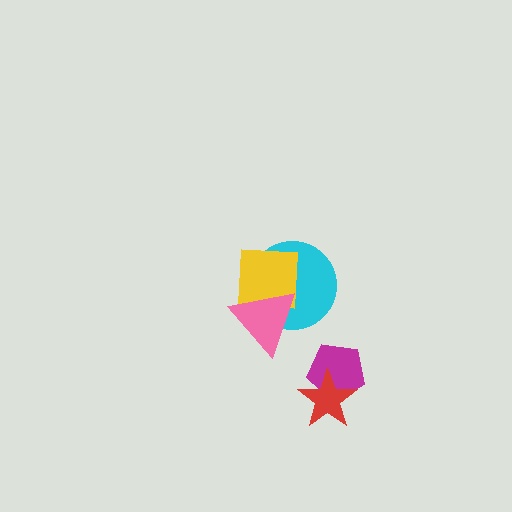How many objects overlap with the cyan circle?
2 objects overlap with the cyan circle.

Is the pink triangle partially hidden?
No, no other shape covers it.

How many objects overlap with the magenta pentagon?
1 object overlaps with the magenta pentagon.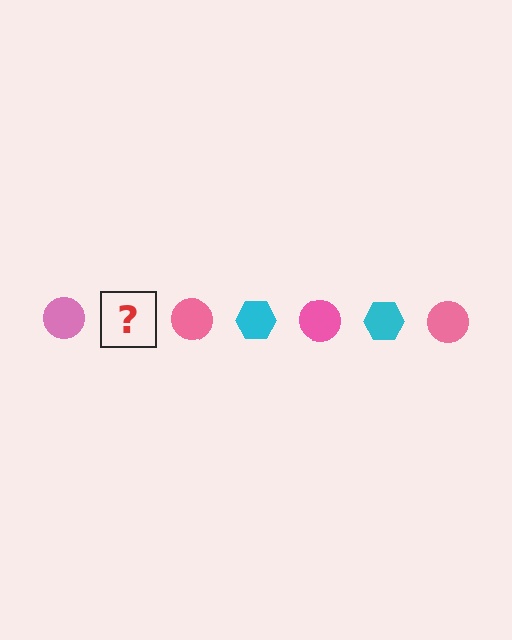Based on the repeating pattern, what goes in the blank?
The blank should be a cyan hexagon.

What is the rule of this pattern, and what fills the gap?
The rule is that the pattern alternates between pink circle and cyan hexagon. The gap should be filled with a cyan hexagon.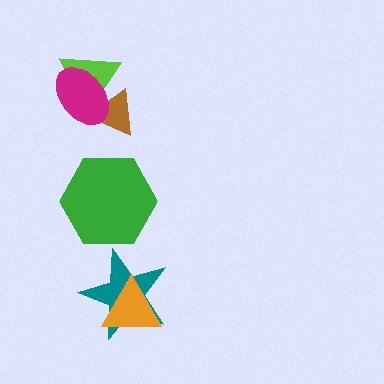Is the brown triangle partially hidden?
Yes, it is partially covered by another shape.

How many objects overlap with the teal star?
1 object overlaps with the teal star.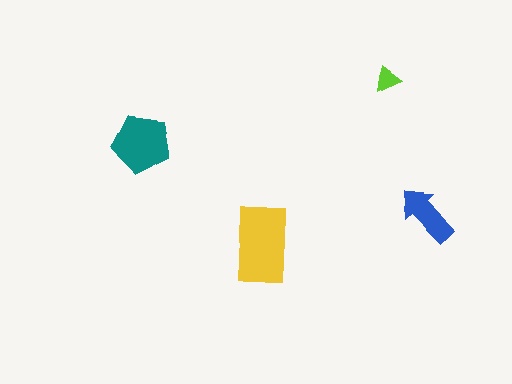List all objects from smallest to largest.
The lime triangle, the blue arrow, the teal pentagon, the yellow rectangle.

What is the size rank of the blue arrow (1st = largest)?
3rd.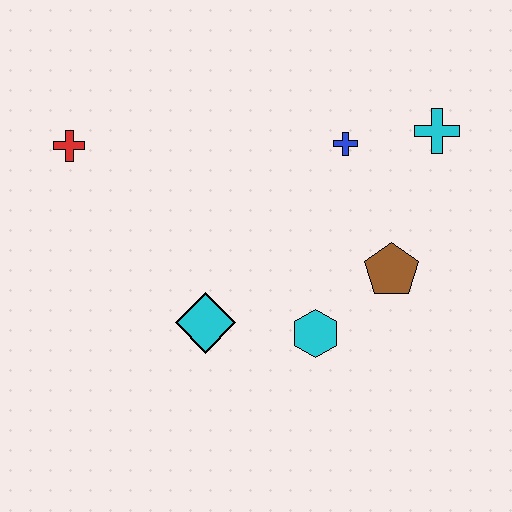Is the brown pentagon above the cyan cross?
No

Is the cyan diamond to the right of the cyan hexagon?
No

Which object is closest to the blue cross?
The cyan cross is closest to the blue cross.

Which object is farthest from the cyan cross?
The red cross is farthest from the cyan cross.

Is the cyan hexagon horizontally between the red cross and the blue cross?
Yes